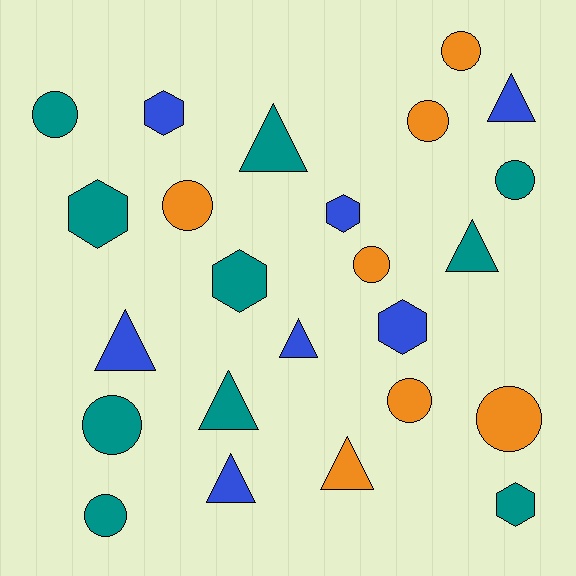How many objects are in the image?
There are 24 objects.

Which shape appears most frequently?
Circle, with 10 objects.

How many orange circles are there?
There are 6 orange circles.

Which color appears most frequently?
Teal, with 10 objects.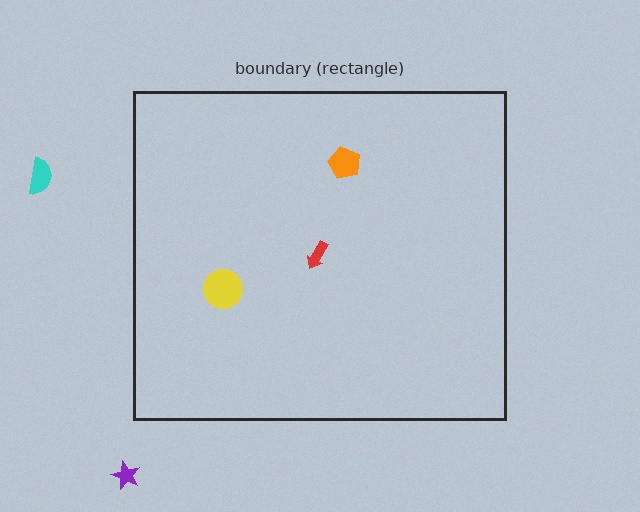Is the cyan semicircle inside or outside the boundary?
Outside.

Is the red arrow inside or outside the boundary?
Inside.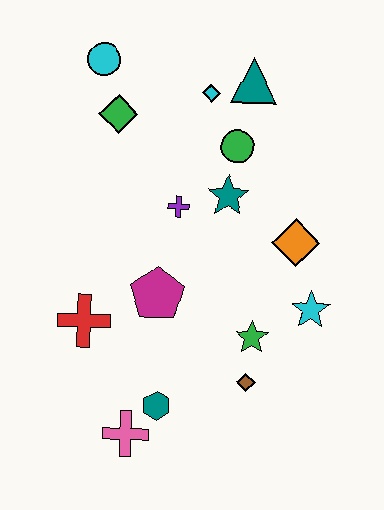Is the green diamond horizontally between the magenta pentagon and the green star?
No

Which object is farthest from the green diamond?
The pink cross is farthest from the green diamond.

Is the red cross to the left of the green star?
Yes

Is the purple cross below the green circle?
Yes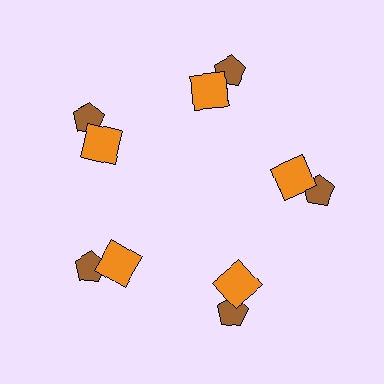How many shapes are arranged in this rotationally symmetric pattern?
There are 10 shapes, arranged in 5 groups of 2.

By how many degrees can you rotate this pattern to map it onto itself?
The pattern maps onto itself every 72 degrees of rotation.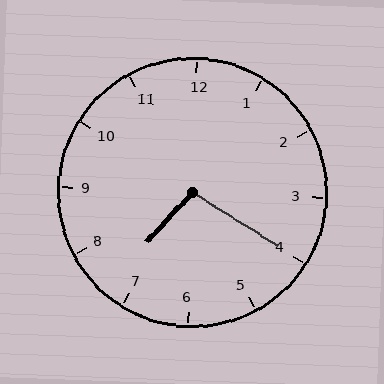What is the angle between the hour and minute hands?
Approximately 100 degrees.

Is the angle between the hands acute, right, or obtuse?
It is obtuse.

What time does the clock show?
7:20.